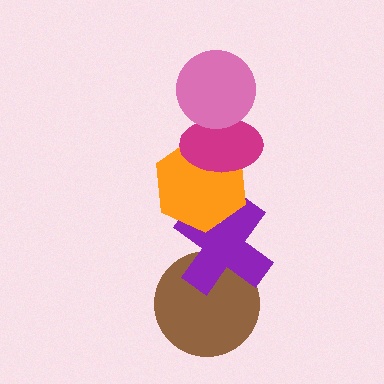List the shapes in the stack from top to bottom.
From top to bottom: the pink circle, the magenta ellipse, the orange hexagon, the purple cross, the brown circle.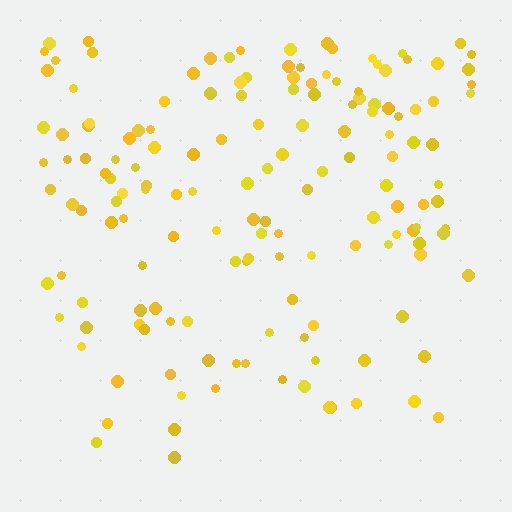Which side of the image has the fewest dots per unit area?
The bottom.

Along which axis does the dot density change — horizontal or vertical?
Vertical.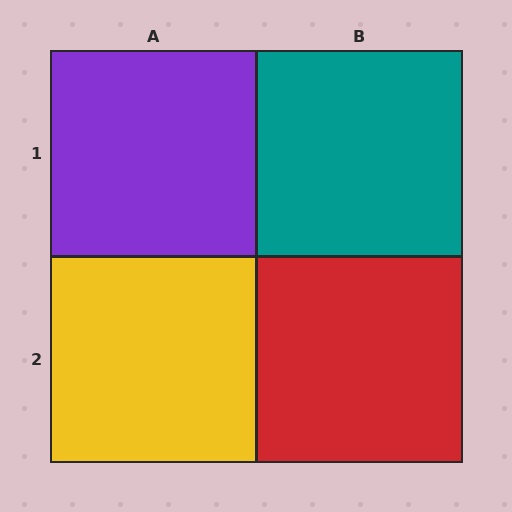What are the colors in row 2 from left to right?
Yellow, red.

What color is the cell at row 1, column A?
Purple.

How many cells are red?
1 cell is red.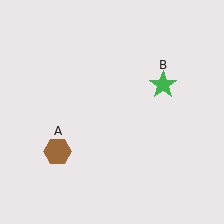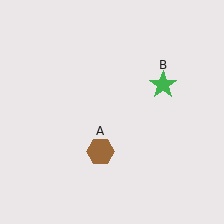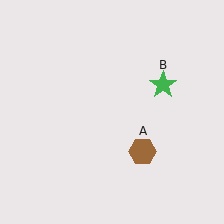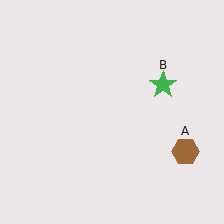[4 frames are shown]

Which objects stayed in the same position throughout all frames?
Green star (object B) remained stationary.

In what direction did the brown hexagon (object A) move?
The brown hexagon (object A) moved right.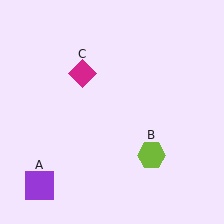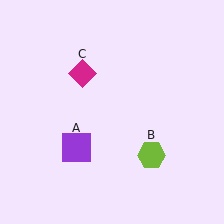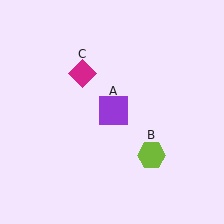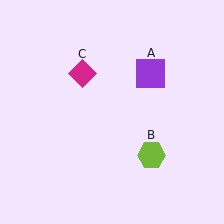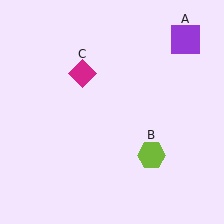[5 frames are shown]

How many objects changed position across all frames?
1 object changed position: purple square (object A).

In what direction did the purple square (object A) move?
The purple square (object A) moved up and to the right.